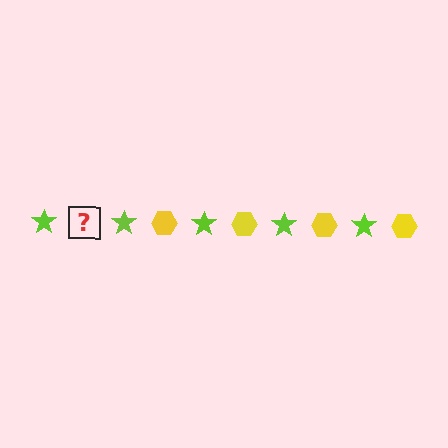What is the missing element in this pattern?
The missing element is a yellow hexagon.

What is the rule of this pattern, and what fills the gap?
The rule is that the pattern alternates between lime star and yellow hexagon. The gap should be filled with a yellow hexagon.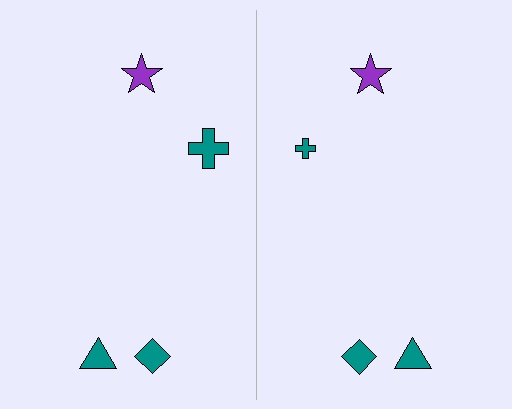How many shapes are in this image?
There are 8 shapes in this image.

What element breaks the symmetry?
The teal cross on the right side has a different size than its mirror counterpart.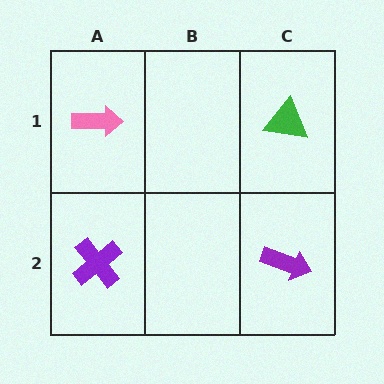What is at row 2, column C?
A purple arrow.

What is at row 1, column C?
A green triangle.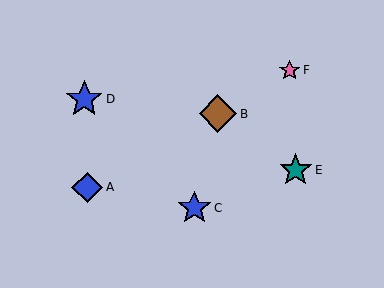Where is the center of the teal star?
The center of the teal star is at (296, 170).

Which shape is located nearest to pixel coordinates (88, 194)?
The blue diamond (labeled A) at (87, 187) is nearest to that location.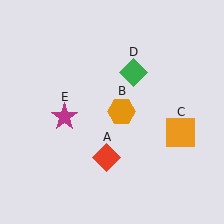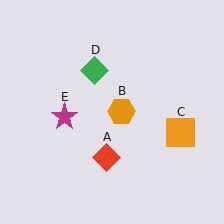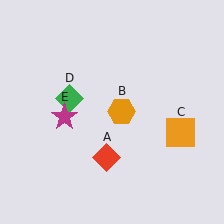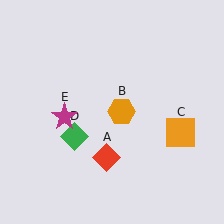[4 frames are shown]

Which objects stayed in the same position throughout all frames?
Red diamond (object A) and orange hexagon (object B) and orange square (object C) and magenta star (object E) remained stationary.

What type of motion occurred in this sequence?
The green diamond (object D) rotated counterclockwise around the center of the scene.